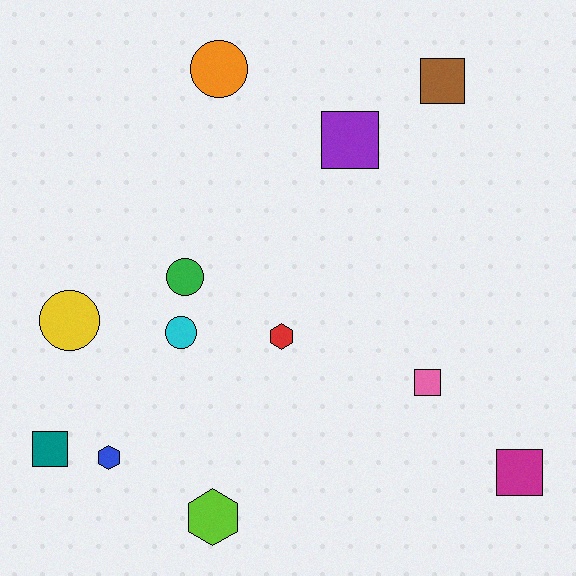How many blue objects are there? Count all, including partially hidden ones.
There is 1 blue object.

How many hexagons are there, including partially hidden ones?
There are 3 hexagons.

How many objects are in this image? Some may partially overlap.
There are 12 objects.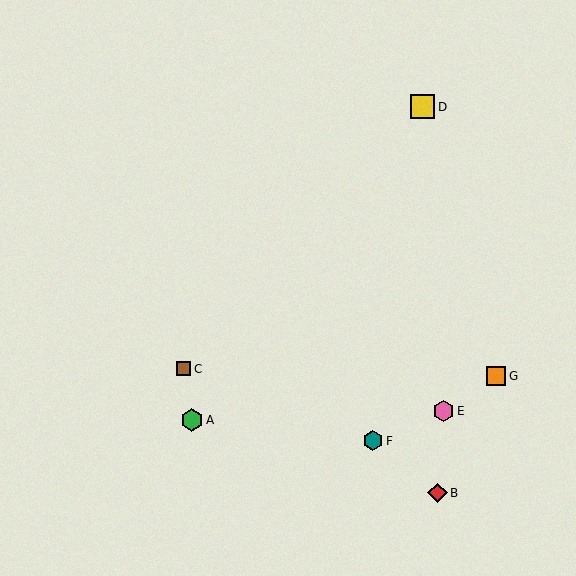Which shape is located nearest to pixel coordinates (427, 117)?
The yellow square (labeled D) at (423, 107) is nearest to that location.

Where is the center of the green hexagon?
The center of the green hexagon is at (192, 420).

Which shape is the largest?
The yellow square (labeled D) is the largest.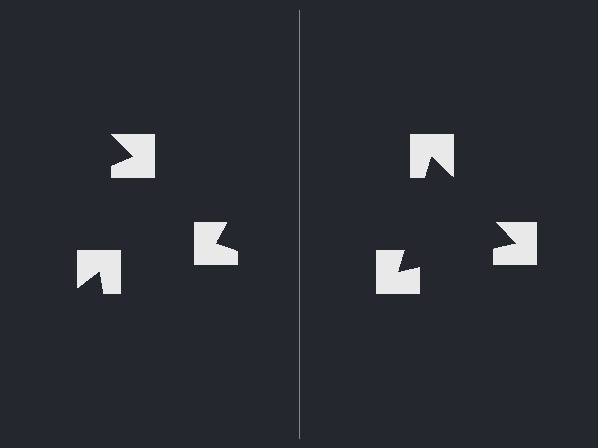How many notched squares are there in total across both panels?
6 — 3 on each side.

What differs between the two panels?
The notched squares are positioned identically on both sides; only the wedge orientations differ. On the right they align to a triangle; on the left they are misaligned.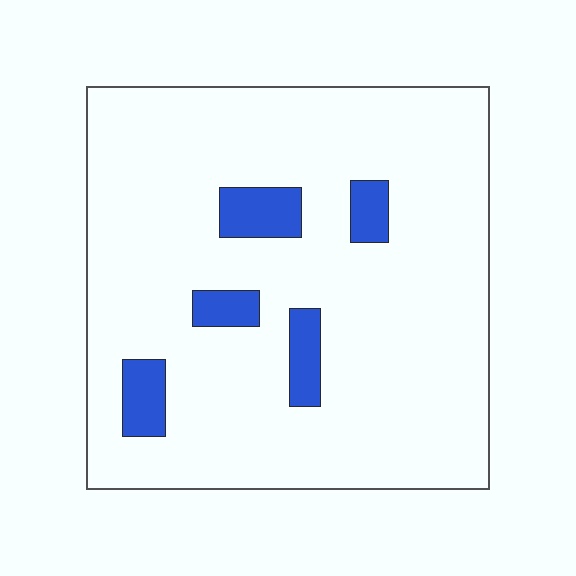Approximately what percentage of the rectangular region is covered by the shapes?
Approximately 10%.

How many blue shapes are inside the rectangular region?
5.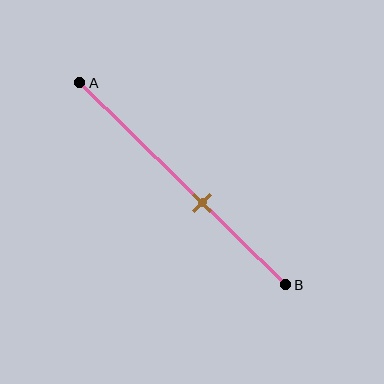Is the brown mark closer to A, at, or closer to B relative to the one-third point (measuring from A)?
The brown mark is closer to point B than the one-third point of segment AB.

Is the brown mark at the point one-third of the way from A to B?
No, the mark is at about 60% from A, not at the 33% one-third point.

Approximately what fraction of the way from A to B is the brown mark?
The brown mark is approximately 60% of the way from A to B.